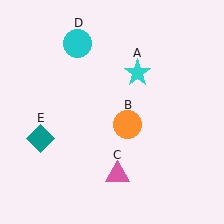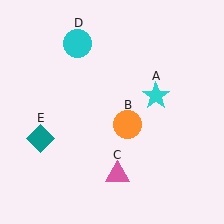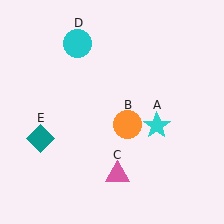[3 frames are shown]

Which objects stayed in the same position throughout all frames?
Orange circle (object B) and pink triangle (object C) and cyan circle (object D) and teal diamond (object E) remained stationary.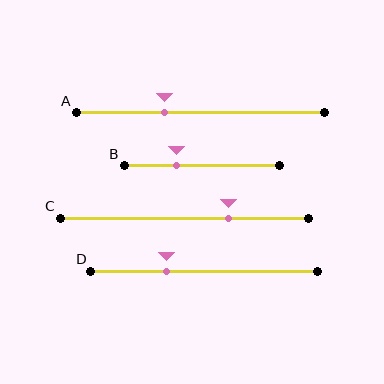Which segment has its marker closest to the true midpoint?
Segment A has its marker closest to the true midpoint.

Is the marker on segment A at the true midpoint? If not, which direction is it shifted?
No, the marker on segment A is shifted to the left by about 14% of the segment length.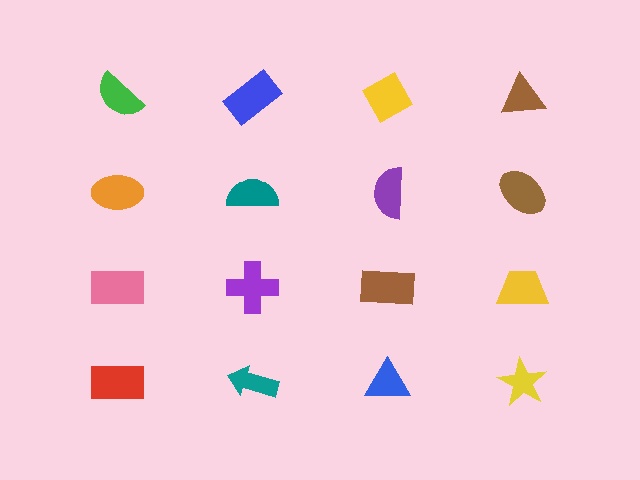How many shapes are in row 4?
4 shapes.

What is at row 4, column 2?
A teal arrow.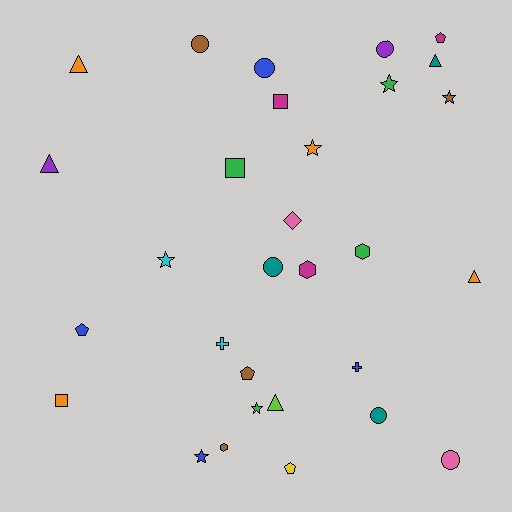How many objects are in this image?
There are 30 objects.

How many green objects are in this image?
There are 4 green objects.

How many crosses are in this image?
There are 2 crosses.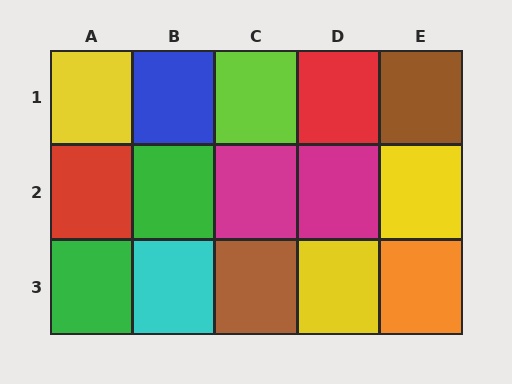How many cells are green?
2 cells are green.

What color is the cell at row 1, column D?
Red.